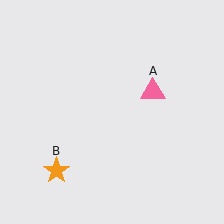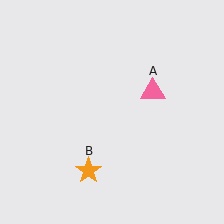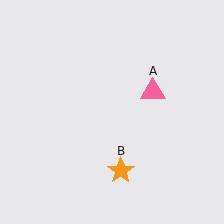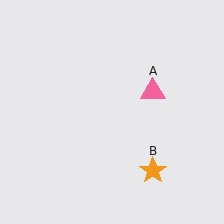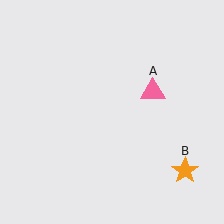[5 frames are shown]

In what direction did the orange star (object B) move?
The orange star (object B) moved right.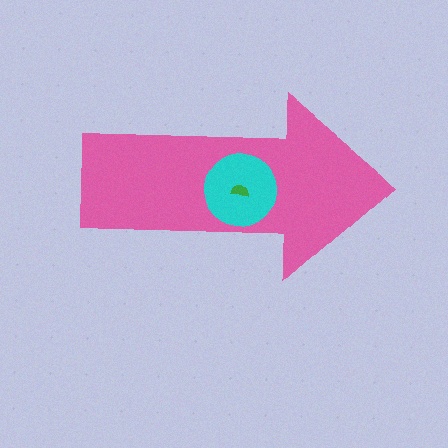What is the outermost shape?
The pink arrow.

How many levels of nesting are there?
3.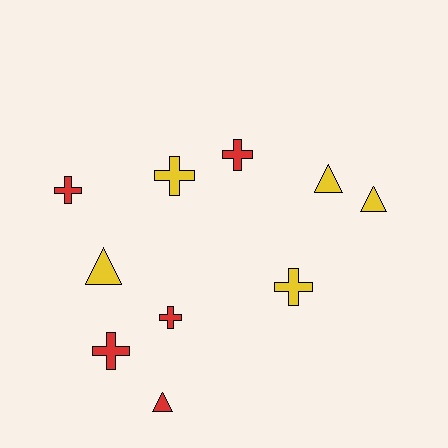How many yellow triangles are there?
There are 3 yellow triangles.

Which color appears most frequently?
Yellow, with 5 objects.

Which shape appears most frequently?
Cross, with 6 objects.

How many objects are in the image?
There are 10 objects.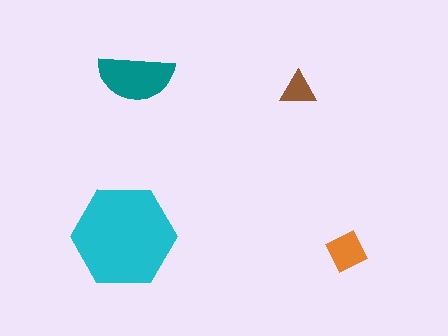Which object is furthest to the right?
The orange diamond is rightmost.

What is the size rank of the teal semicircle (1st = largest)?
2nd.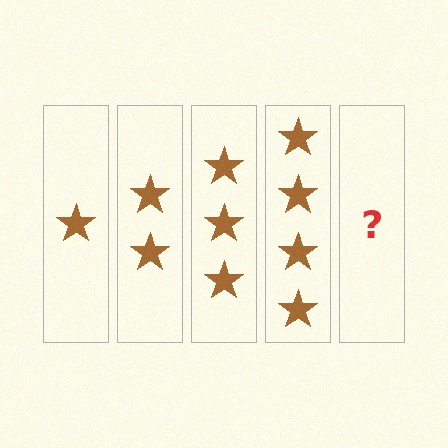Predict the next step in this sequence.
The next step is 5 stars.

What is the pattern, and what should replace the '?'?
The pattern is that each step adds one more star. The '?' should be 5 stars.